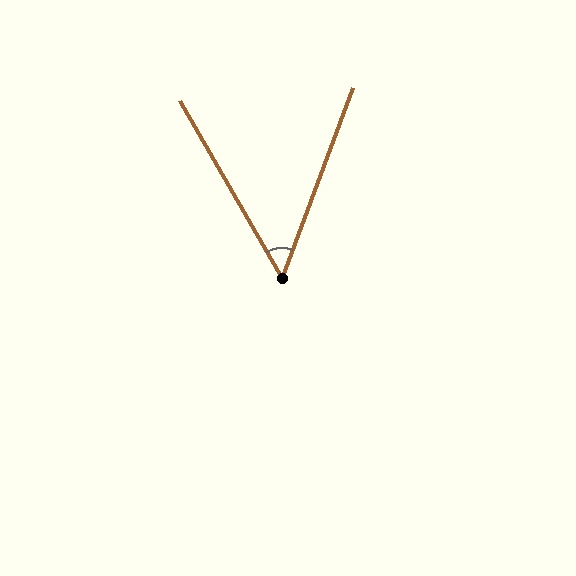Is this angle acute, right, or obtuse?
It is acute.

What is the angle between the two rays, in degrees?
Approximately 50 degrees.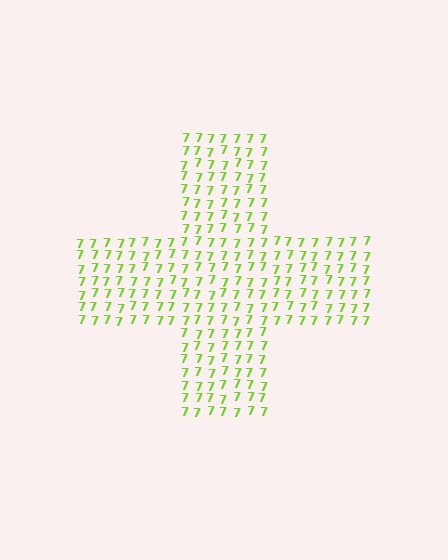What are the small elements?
The small elements are digit 7's.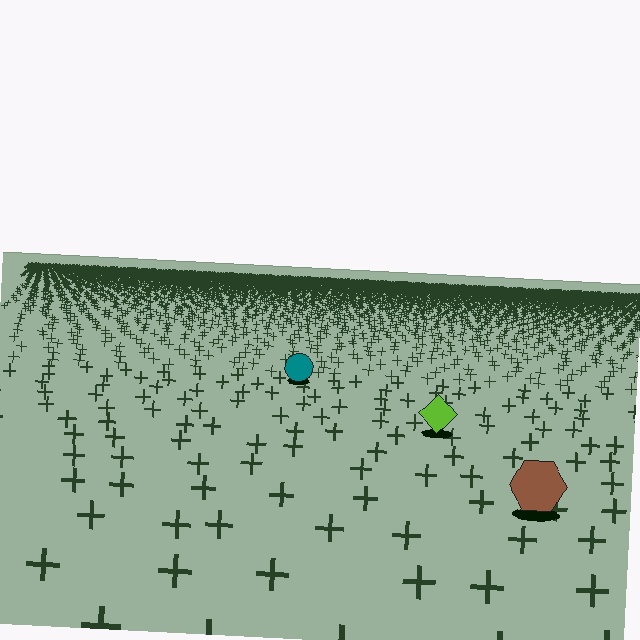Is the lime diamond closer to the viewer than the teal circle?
Yes. The lime diamond is closer — you can tell from the texture gradient: the ground texture is coarser near it.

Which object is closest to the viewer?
The brown hexagon is closest. The texture marks near it are larger and more spread out.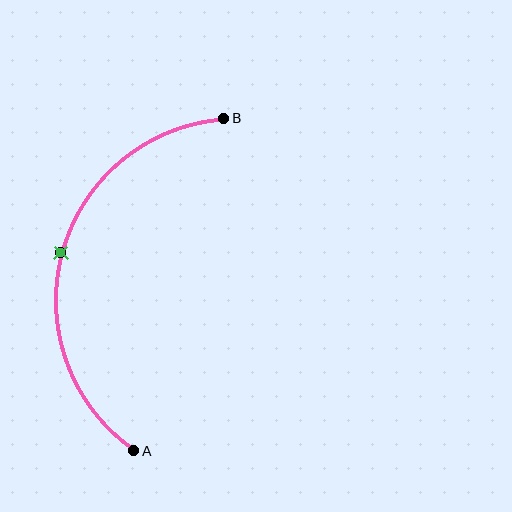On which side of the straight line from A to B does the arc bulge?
The arc bulges to the left of the straight line connecting A and B.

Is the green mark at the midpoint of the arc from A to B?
Yes. The green mark lies on the arc at equal arc-length from both A and B — it is the arc midpoint.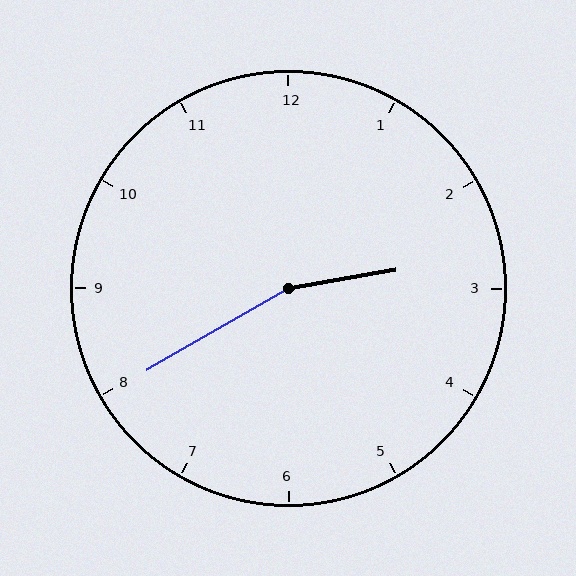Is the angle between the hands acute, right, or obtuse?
It is obtuse.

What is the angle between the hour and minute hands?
Approximately 160 degrees.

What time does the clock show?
2:40.